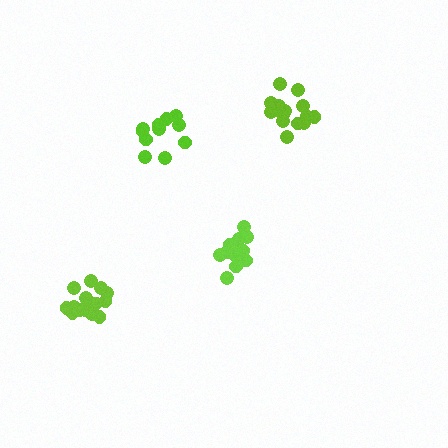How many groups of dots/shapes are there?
There are 4 groups.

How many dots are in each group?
Group 1: 11 dots, Group 2: 12 dots, Group 3: 15 dots, Group 4: 15 dots (53 total).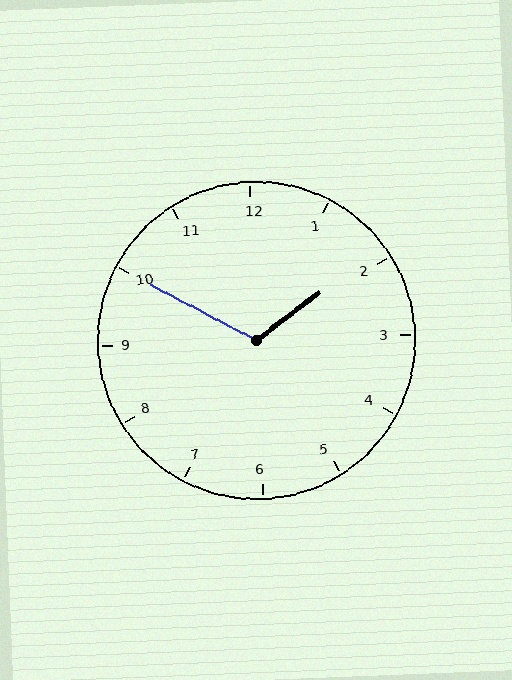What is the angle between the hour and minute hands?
Approximately 115 degrees.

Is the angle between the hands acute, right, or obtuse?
It is obtuse.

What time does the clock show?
1:50.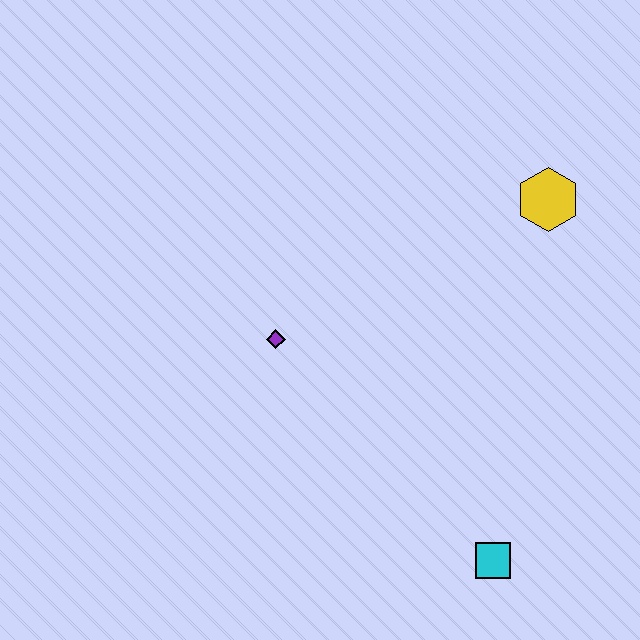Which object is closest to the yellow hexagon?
The purple diamond is closest to the yellow hexagon.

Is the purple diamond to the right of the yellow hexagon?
No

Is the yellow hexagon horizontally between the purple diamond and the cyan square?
No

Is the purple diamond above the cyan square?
Yes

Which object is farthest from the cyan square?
The yellow hexagon is farthest from the cyan square.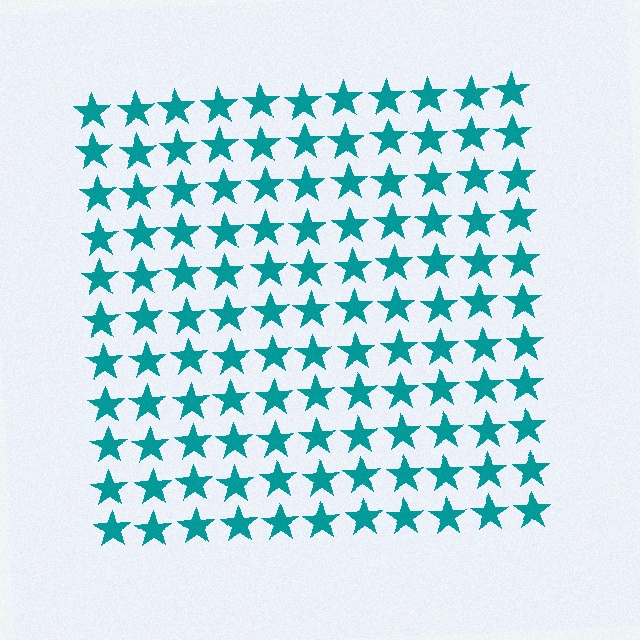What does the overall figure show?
The overall figure shows a square.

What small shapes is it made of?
It is made of small stars.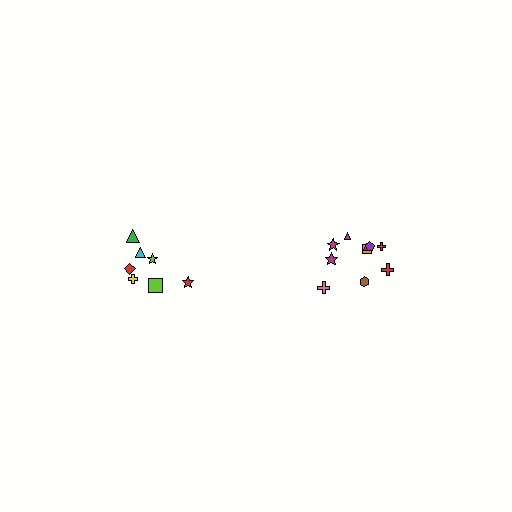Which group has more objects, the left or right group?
The right group.